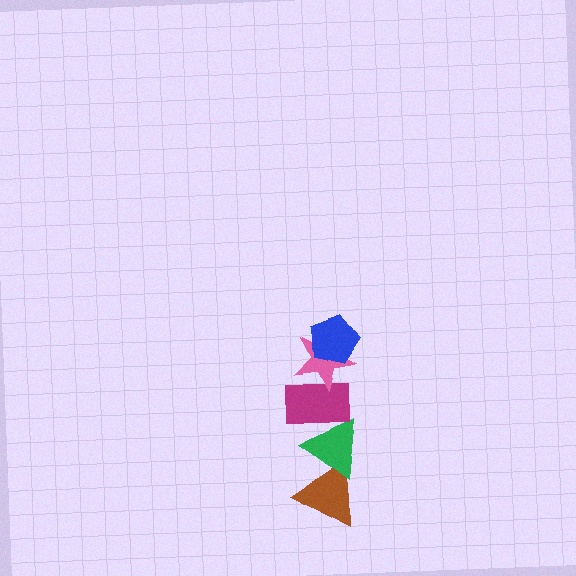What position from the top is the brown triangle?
The brown triangle is 5th from the top.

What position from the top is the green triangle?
The green triangle is 4th from the top.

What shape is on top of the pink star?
The blue pentagon is on top of the pink star.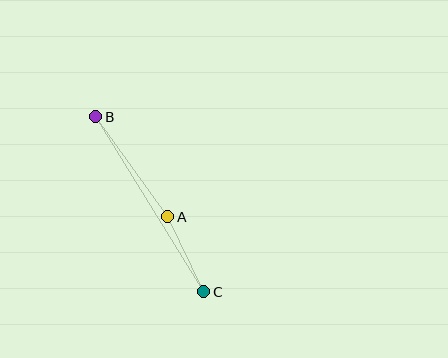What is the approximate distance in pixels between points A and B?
The distance between A and B is approximately 123 pixels.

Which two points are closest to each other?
Points A and C are closest to each other.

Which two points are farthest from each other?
Points B and C are farthest from each other.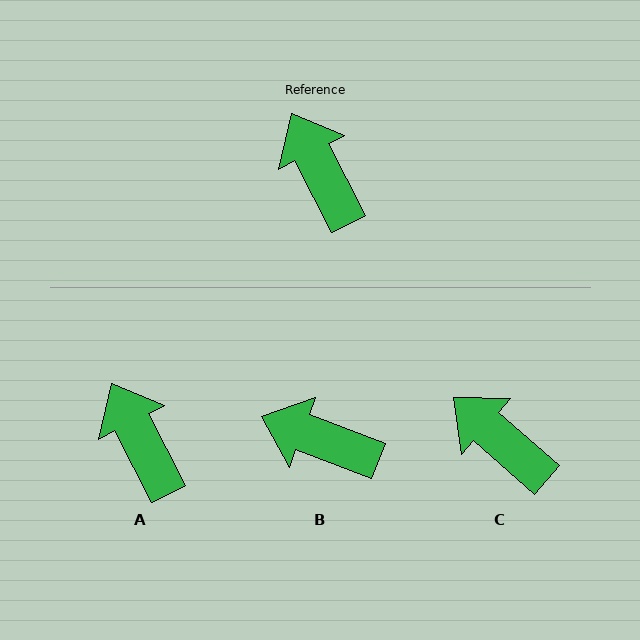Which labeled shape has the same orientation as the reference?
A.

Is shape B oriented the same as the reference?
No, it is off by about 42 degrees.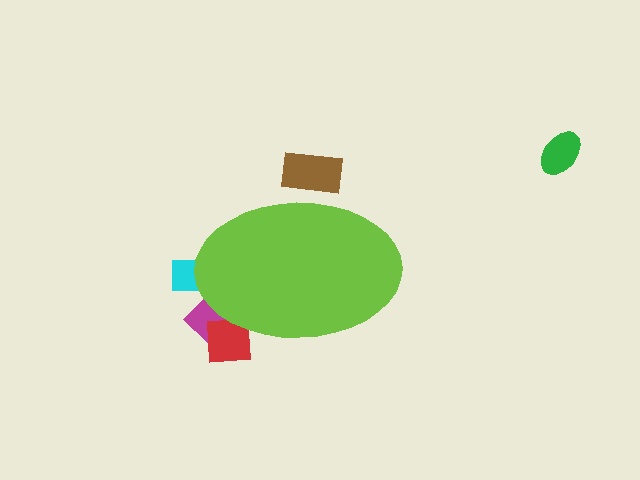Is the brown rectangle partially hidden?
Yes, the brown rectangle is partially hidden behind the lime ellipse.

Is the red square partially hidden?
Yes, the red square is partially hidden behind the lime ellipse.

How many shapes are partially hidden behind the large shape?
4 shapes are partially hidden.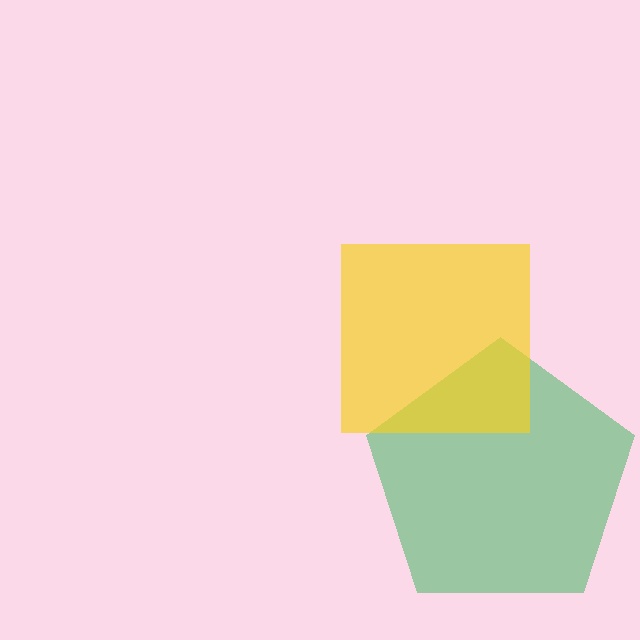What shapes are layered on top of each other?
The layered shapes are: a green pentagon, a yellow square.